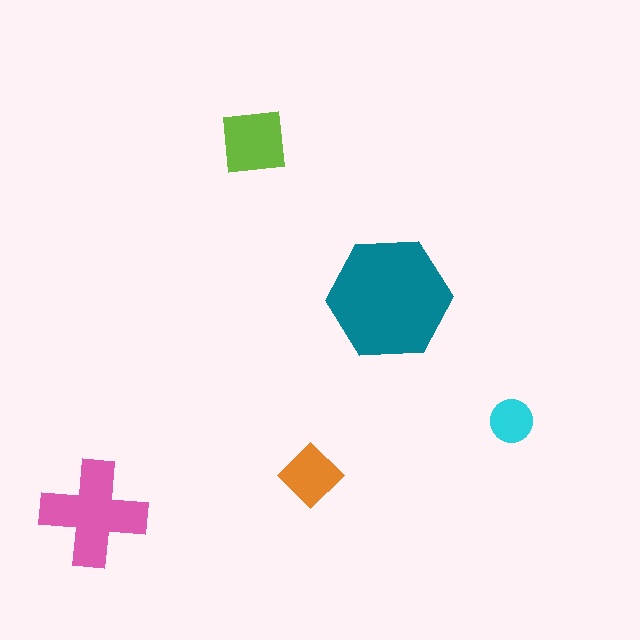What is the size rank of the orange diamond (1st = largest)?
4th.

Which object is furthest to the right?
The cyan circle is rightmost.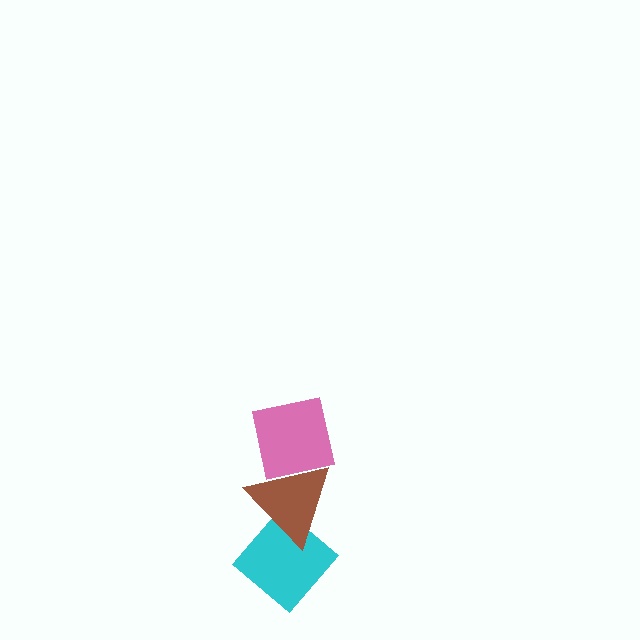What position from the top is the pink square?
The pink square is 1st from the top.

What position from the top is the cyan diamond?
The cyan diamond is 3rd from the top.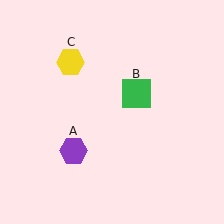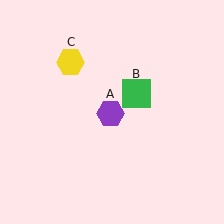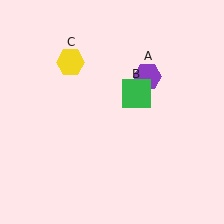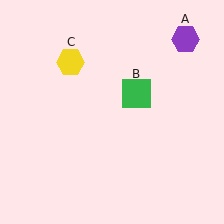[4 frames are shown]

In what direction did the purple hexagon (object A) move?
The purple hexagon (object A) moved up and to the right.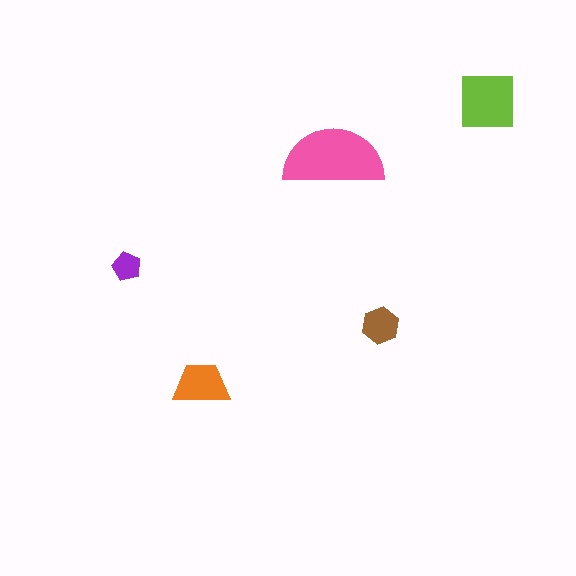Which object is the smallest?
The purple pentagon.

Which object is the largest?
The pink semicircle.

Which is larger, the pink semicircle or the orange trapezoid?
The pink semicircle.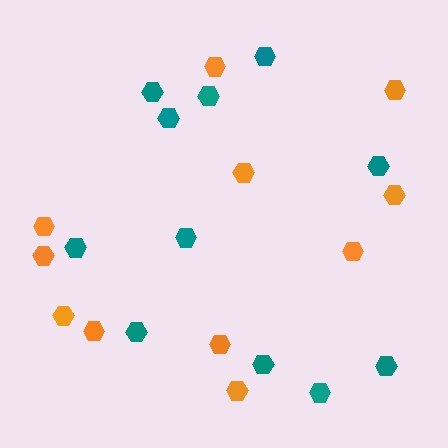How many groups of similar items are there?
There are 2 groups: one group of orange hexagons (11) and one group of teal hexagons (11).